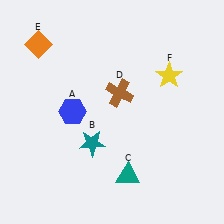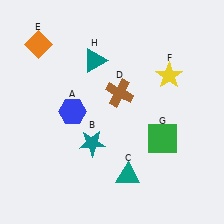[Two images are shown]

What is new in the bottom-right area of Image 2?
A green square (G) was added in the bottom-right area of Image 2.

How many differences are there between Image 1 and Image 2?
There are 2 differences between the two images.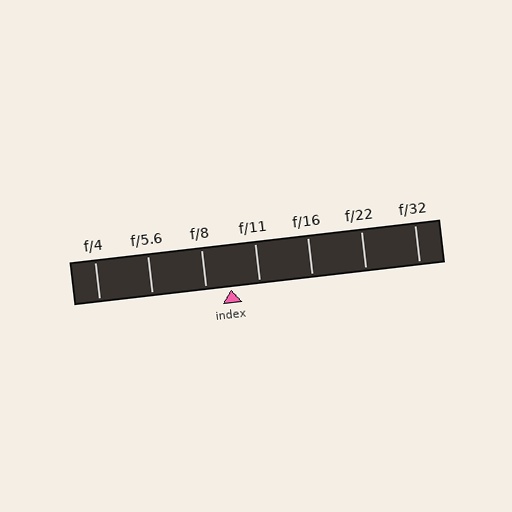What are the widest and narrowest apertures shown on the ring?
The widest aperture shown is f/4 and the narrowest is f/32.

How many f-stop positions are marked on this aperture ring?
There are 7 f-stop positions marked.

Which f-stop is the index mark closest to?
The index mark is closest to f/8.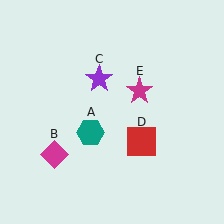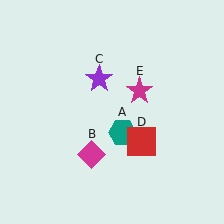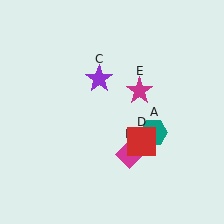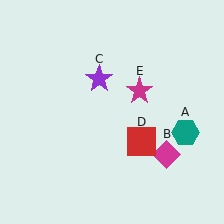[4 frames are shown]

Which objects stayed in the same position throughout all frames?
Purple star (object C) and red square (object D) and magenta star (object E) remained stationary.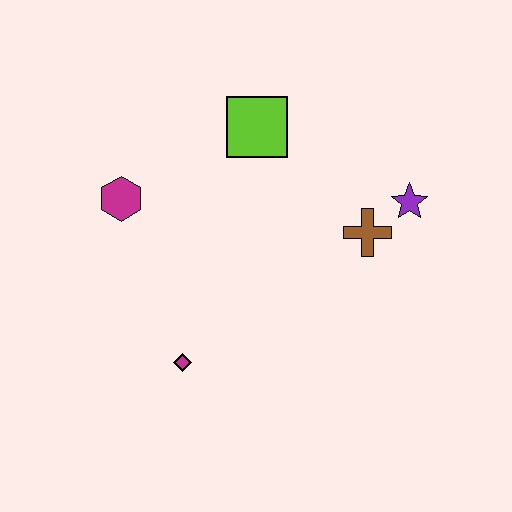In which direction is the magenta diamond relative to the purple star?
The magenta diamond is to the left of the purple star.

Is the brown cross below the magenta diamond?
No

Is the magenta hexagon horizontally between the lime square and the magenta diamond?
No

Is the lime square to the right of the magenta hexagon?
Yes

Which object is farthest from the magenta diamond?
The purple star is farthest from the magenta diamond.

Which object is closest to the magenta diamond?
The magenta hexagon is closest to the magenta diamond.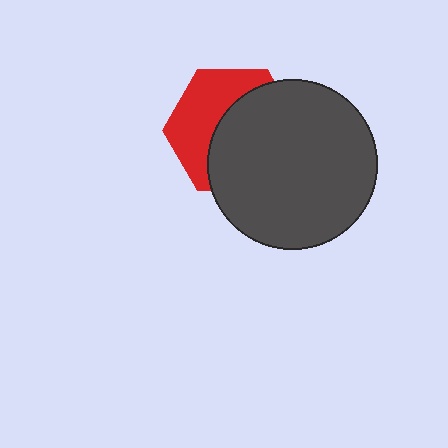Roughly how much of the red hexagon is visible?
A small part of it is visible (roughly 43%).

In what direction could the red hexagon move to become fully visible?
The red hexagon could move left. That would shift it out from behind the dark gray circle entirely.